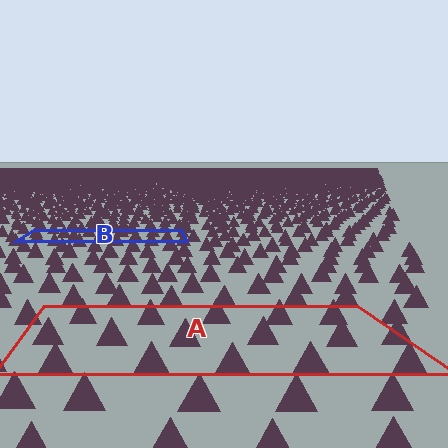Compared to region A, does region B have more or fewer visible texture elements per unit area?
Region B has more texture elements per unit area — they are packed more densely because it is farther away.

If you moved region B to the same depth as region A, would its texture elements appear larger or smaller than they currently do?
They would appear larger. At a closer depth, the same texture elements are projected at a bigger on-screen size.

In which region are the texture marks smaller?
The texture marks are smaller in region B, because it is farther away.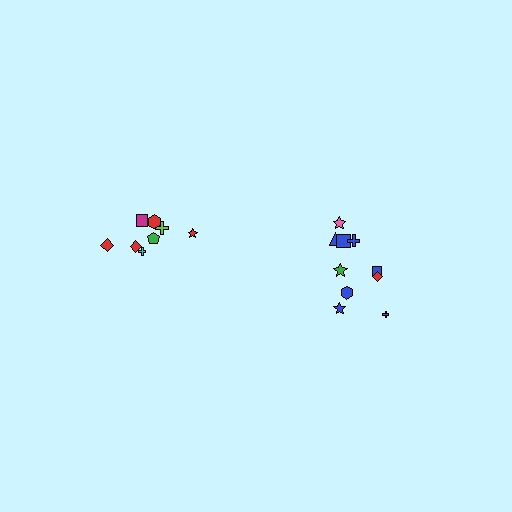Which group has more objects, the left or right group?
The right group.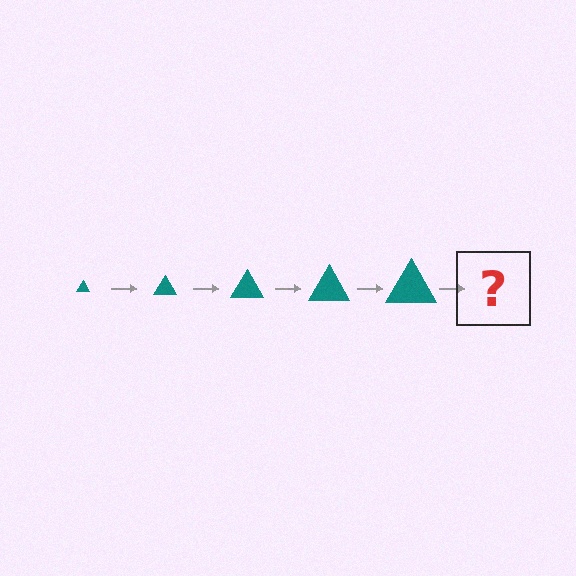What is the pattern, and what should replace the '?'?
The pattern is that the triangle gets progressively larger each step. The '?' should be a teal triangle, larger than the previous one.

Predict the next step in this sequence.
The next step is a teal triangle, larger than the previous one.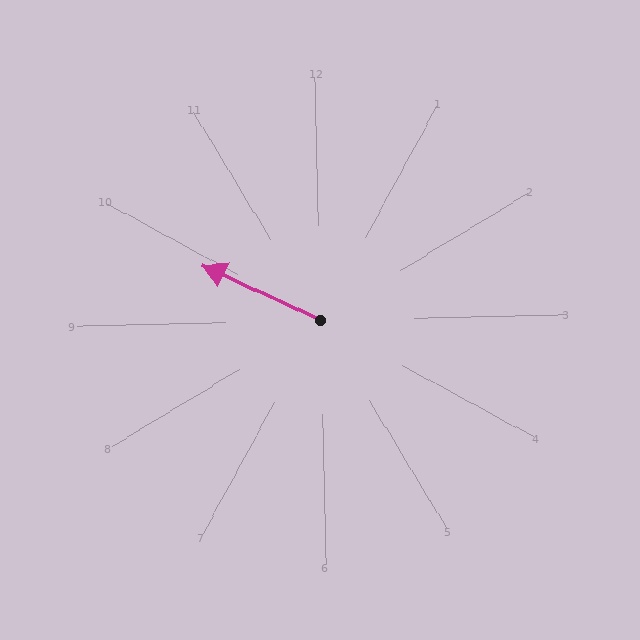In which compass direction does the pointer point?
Northwest.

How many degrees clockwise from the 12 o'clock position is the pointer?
Approximately 296 degrees.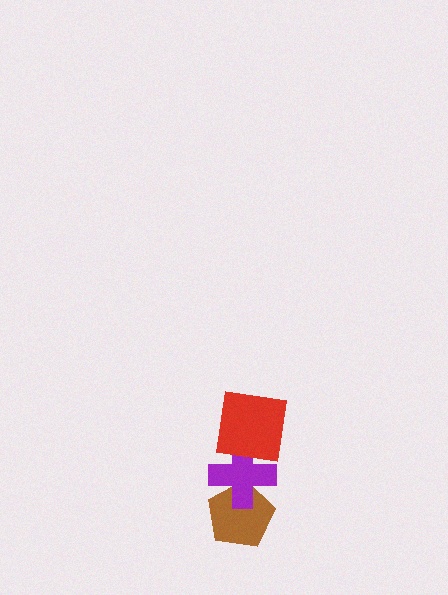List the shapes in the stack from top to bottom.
From top to bottom: the red square, the purple cross, the brown pentagon.